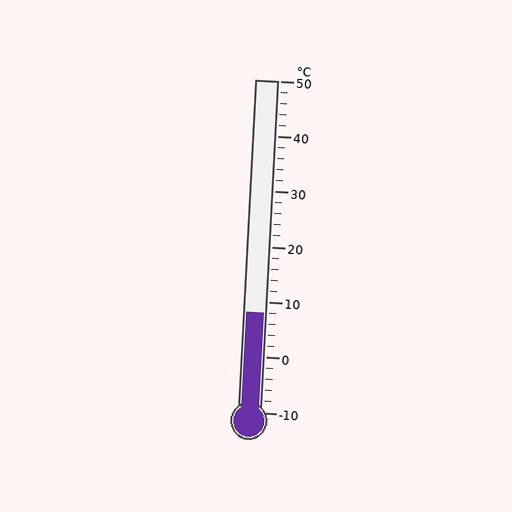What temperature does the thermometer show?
The thermometer shows approximately 8°C.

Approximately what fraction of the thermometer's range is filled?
The thermometer is filled to approximately 30% of its range.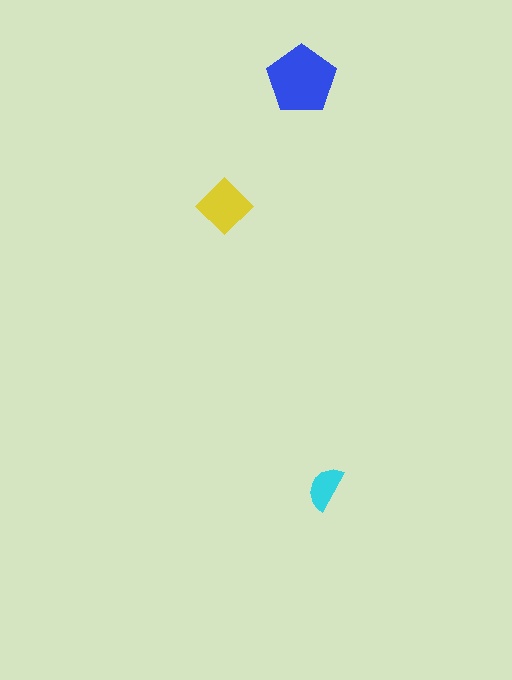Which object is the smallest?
The cyan semicircle.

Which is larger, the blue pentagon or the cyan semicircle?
The blue pentagon.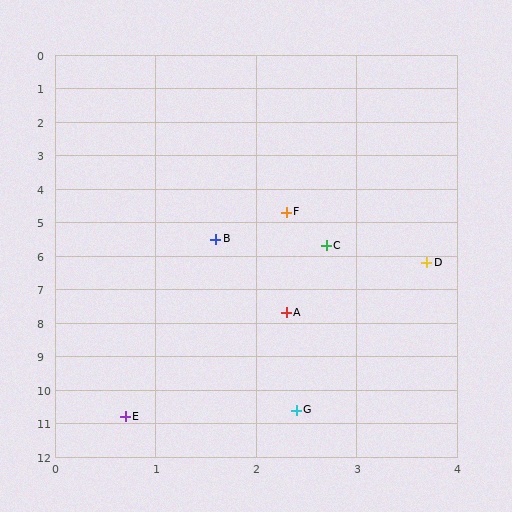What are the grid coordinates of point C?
Point C is at approximately (2.7, 5.7).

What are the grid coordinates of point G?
Point G is at approximately (2.4, 10.6).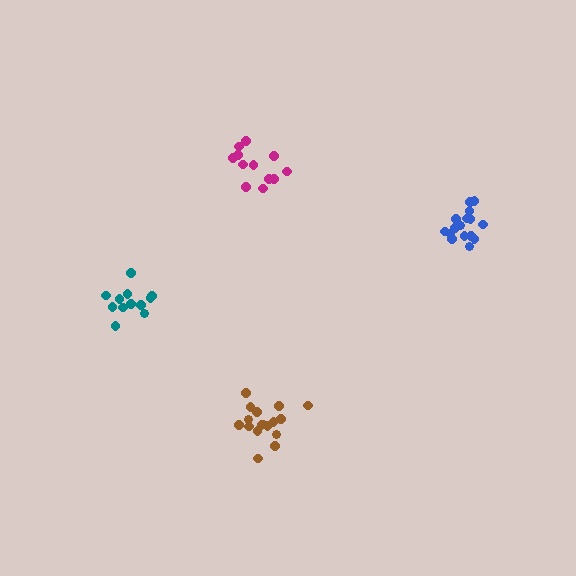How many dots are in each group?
Group 1: 17 dots, Group 2: 12 dots, Group 3: 12 dots, Group 4: 16 dots (57 total).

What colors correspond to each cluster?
The clusters are colored: brown, magenta, teal, blue.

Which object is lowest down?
The brown cluster is bottommost.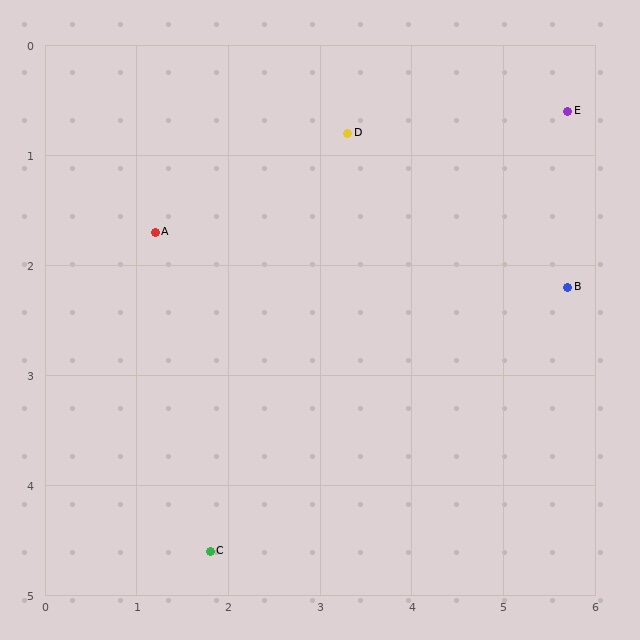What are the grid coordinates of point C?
Point C is at approximately (1.8, 4.6).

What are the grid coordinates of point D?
Point D is at approximately (3.3, 0.8).